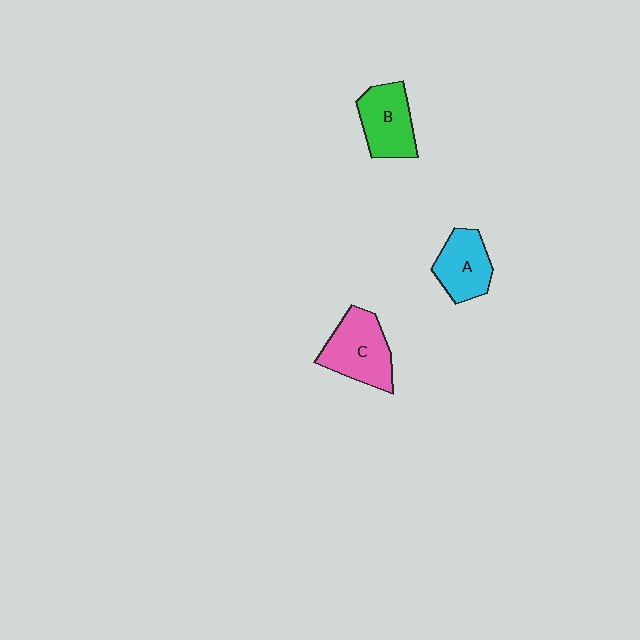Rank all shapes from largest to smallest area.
From largest to smallest: C (pink), B (green), A (cyan).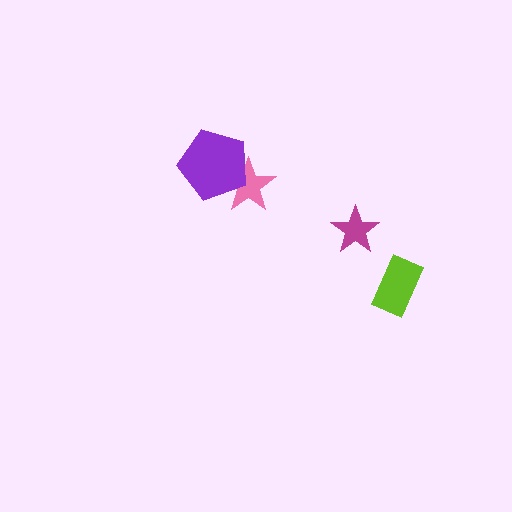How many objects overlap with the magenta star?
0 objects overlap with the magenta star.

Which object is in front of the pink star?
The purple pentagon is in front of the pink star.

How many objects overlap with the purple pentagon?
1 object overlaps with the purple pentagon.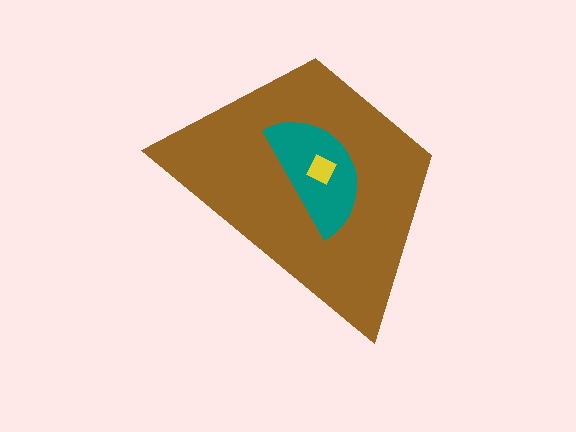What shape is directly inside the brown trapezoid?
The teal semicircle.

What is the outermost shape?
The brown trapezoid.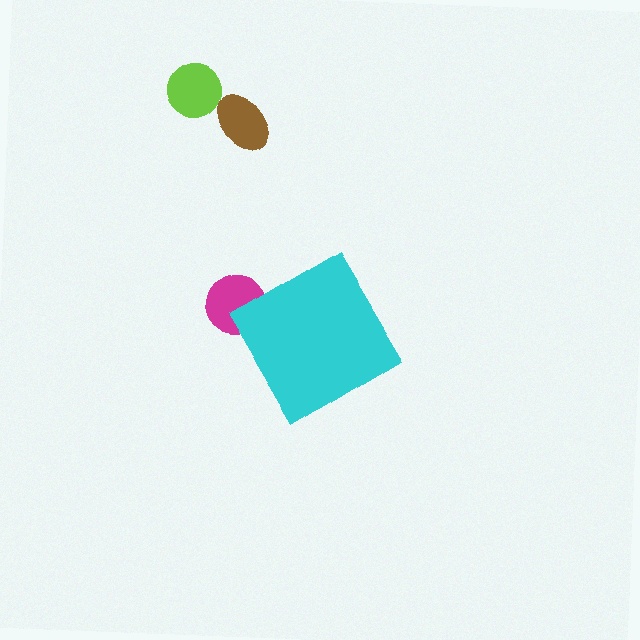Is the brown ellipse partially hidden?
No, the brown ellipse is fully visible.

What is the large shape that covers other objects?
A cyan diamond.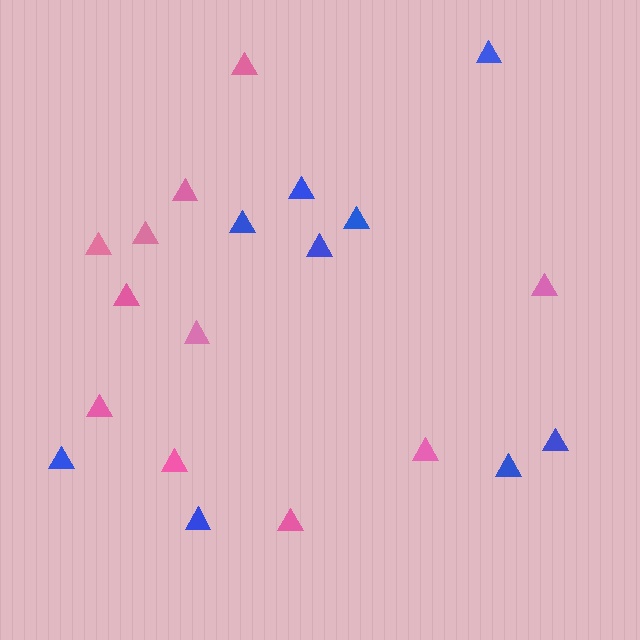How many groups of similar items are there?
There are 2 groups: one group of blue triangles (9) and one group of pink triangles (11).